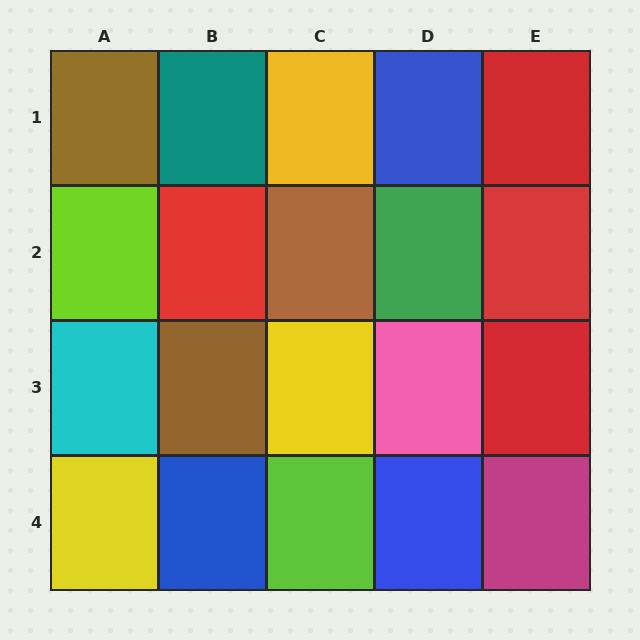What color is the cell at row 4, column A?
Yellow.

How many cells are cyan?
1 cell is cyan.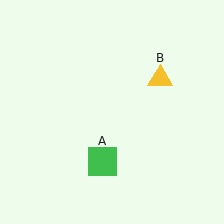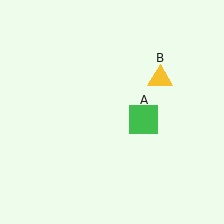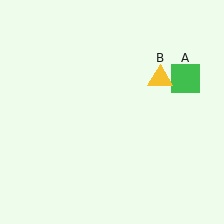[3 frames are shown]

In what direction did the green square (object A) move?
The green square (object A) moved up and to the right.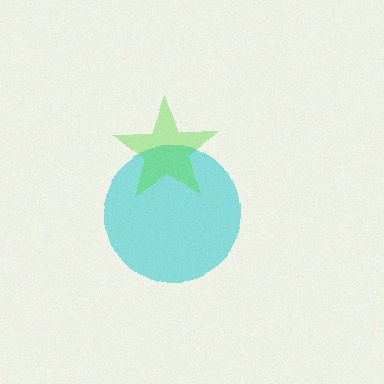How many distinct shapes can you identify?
There are 2 distinct shapes: a cyan circle, a lime star.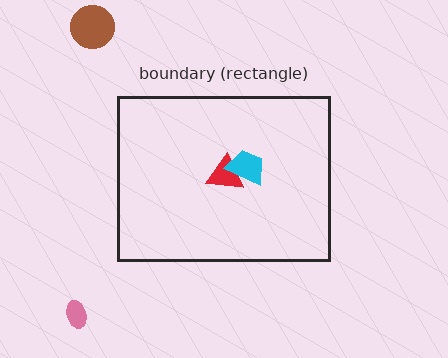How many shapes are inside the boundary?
2 inside, 2 outside.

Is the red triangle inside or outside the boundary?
Inside.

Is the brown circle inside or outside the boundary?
Outside.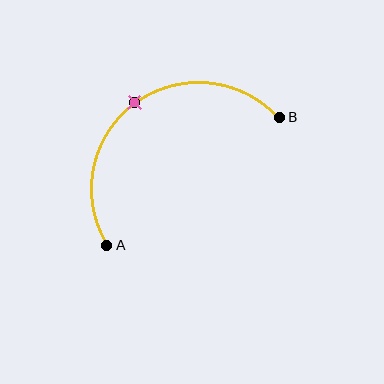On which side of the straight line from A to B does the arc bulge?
The arc bulges above and to the left of the straight line connecting A and B.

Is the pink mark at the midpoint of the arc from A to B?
Yes. The pink mark lies on the arc at equal arc-length from both A and B — it is the arc midpoint.